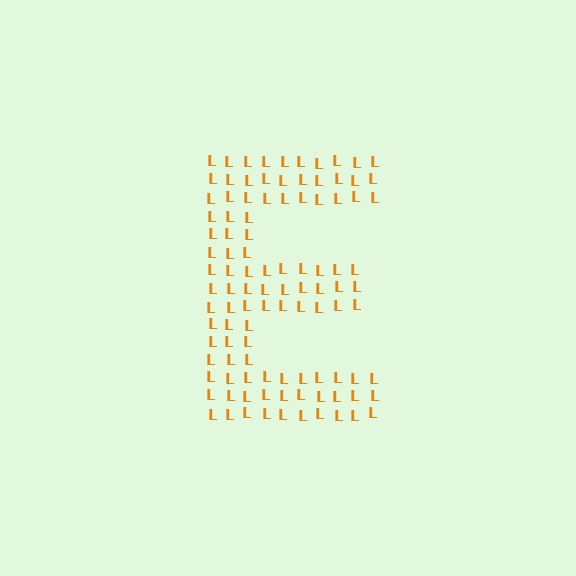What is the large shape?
The large shape is the letter E.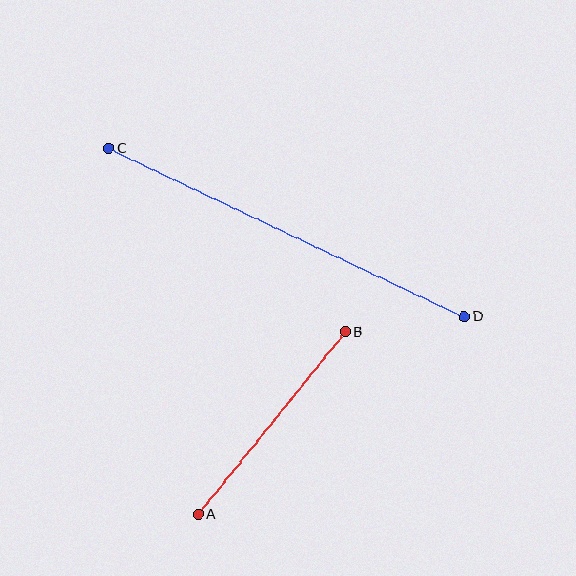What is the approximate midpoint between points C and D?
The midpoint is at approximately (287, 232) pixels.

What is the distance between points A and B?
The distance is approximately 234 pixels.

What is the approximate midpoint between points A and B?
The midpoint is at approximately (272, 423) pixels.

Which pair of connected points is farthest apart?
Points C and D are farthest apart.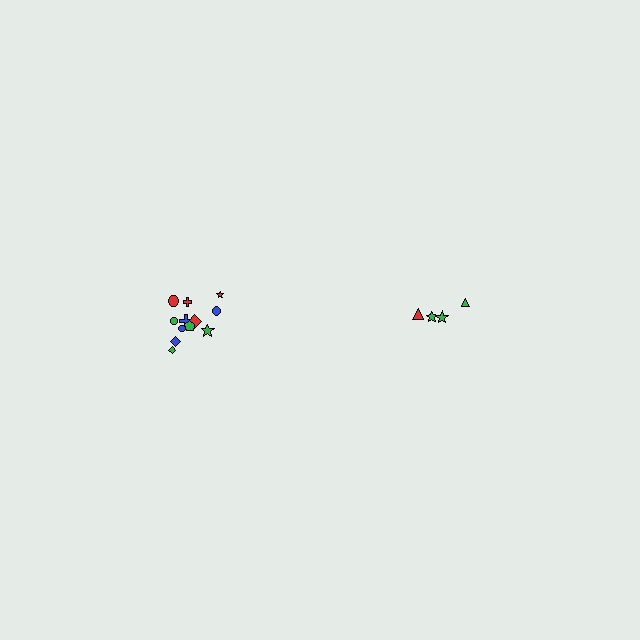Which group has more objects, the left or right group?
The left group.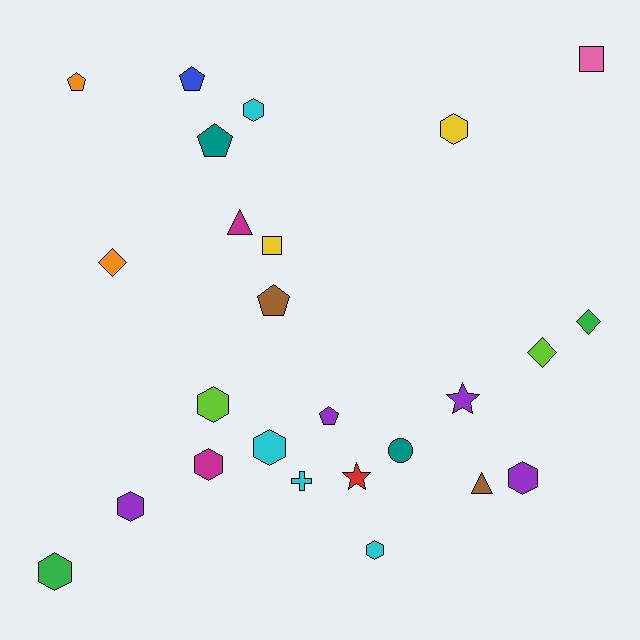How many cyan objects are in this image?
There are 4 cyan objects.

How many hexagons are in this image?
There are 9 hexagons.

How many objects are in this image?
There are 25 objects.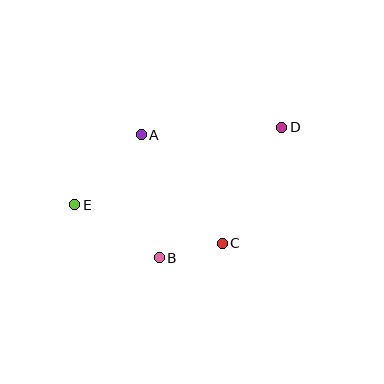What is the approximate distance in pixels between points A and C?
The distance between A and C is approximately 135 pixels.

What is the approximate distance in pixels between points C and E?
The distance between C and E is approximately 152 pixels.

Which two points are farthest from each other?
Points D and E are farthest from each other.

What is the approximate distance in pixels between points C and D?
The distance between C and D is approximately 131 pixels.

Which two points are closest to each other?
Points B and C are closest to each other.